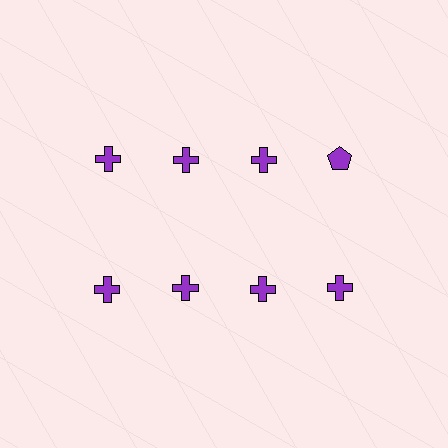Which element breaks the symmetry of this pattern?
The purple pentagon in the top row, second from right column breaks the symmetry. All other shapes are purple crosses.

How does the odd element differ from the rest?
It has a different shape: pentagon instead of cross.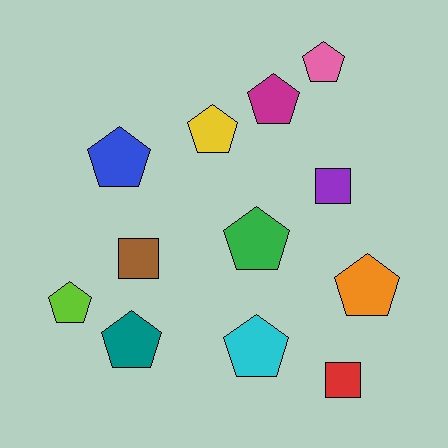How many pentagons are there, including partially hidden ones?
There are 9 pentagons.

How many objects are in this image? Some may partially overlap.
There are 12 objects.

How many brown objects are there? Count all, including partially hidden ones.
There is 1 brown object.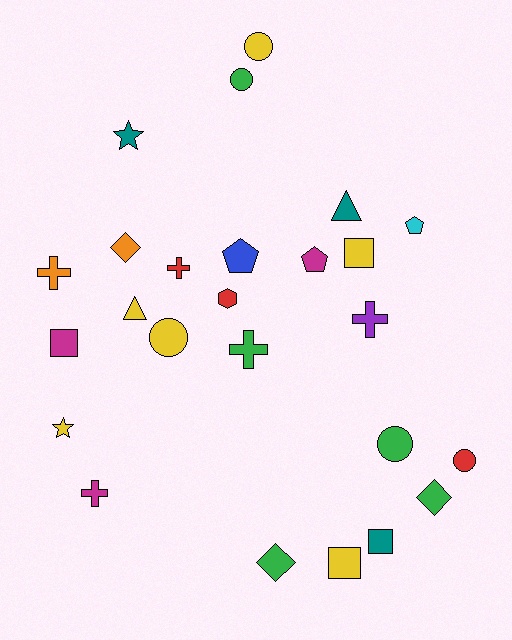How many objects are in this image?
There are 25 objects.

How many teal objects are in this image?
There are 3 teal objects.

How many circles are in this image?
There are 5 circles.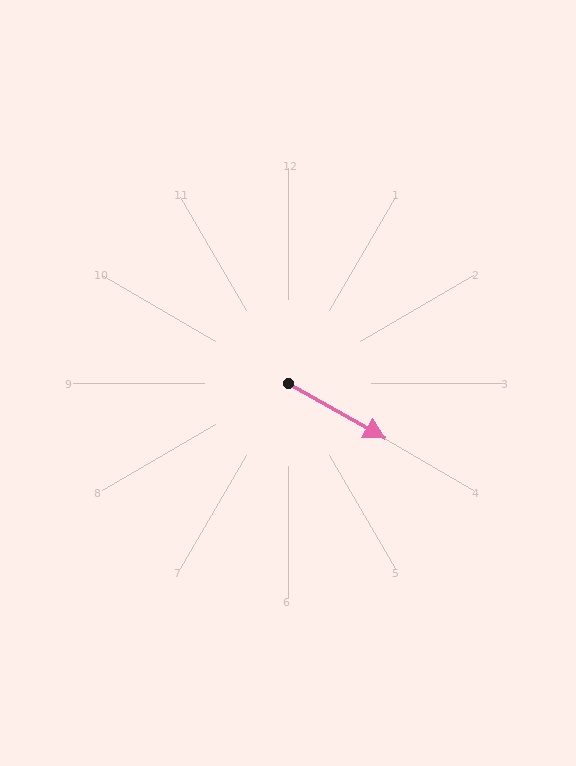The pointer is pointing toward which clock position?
Roughly 4 o'clock.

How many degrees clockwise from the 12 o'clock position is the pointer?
Approximately 120 degrees.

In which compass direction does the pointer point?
Southeast.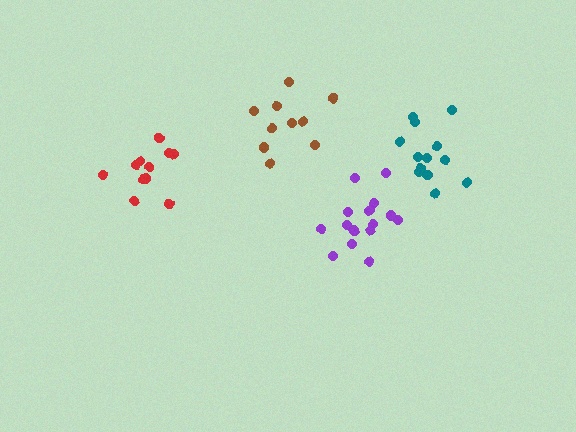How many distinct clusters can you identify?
There are 4 distinct clusters.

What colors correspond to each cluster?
The clusters are colored: teal, red, purple, brown.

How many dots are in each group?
Group 1: 13 dots, Group 2: 11 dots, Group 3: 15 dots, Group 4: 10 dots (49 total).